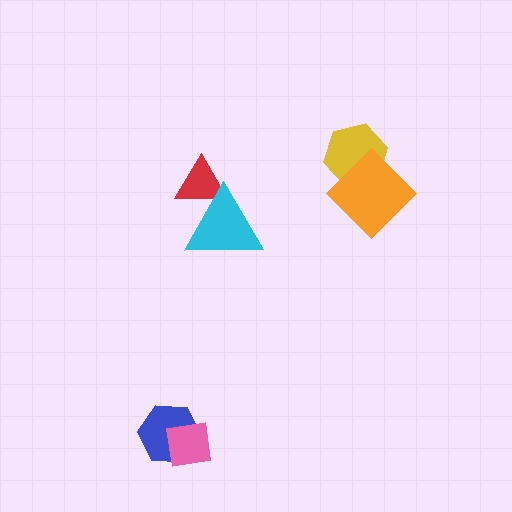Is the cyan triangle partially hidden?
No, no other shape covers it.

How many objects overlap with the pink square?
1 object overlaps with the pink square.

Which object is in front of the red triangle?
The cyan triangle is in front of the red triangle.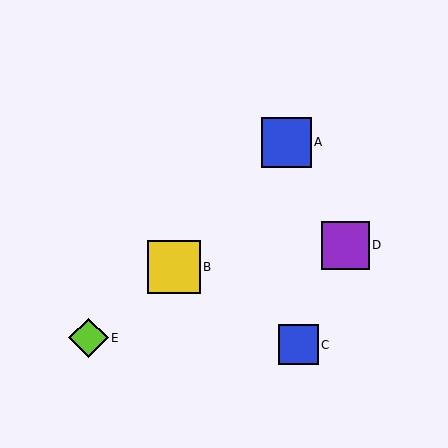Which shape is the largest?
The yellow square (labeled B) is the largest.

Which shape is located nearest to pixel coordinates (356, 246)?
The purple square (labeled D) at (345, 245) is nearest to that location.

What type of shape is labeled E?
Shape E is a lime diamond.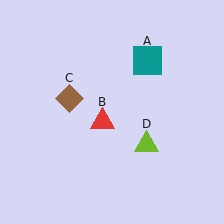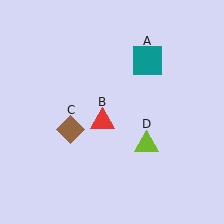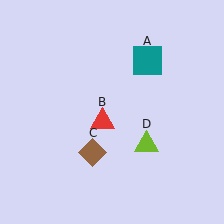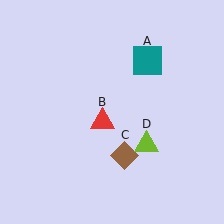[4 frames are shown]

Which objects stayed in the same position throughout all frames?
Teal square (object A) and red triangle (object B) and lime triangle (object D) remained stationary.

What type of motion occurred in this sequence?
The brown diamond (object C) rotated counterclockwise around the center of the scene.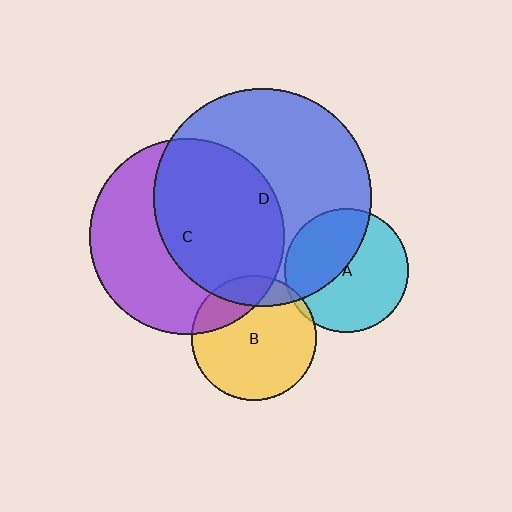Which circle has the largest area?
Circle D (blue).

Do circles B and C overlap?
Yes.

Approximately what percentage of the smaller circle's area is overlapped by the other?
Approximately 20%.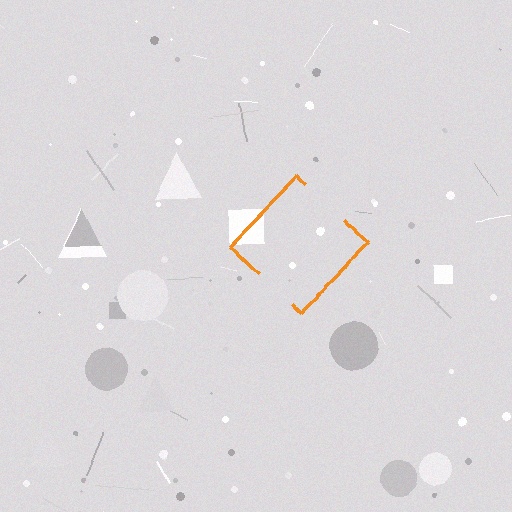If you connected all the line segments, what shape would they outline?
They would outline a diamond.